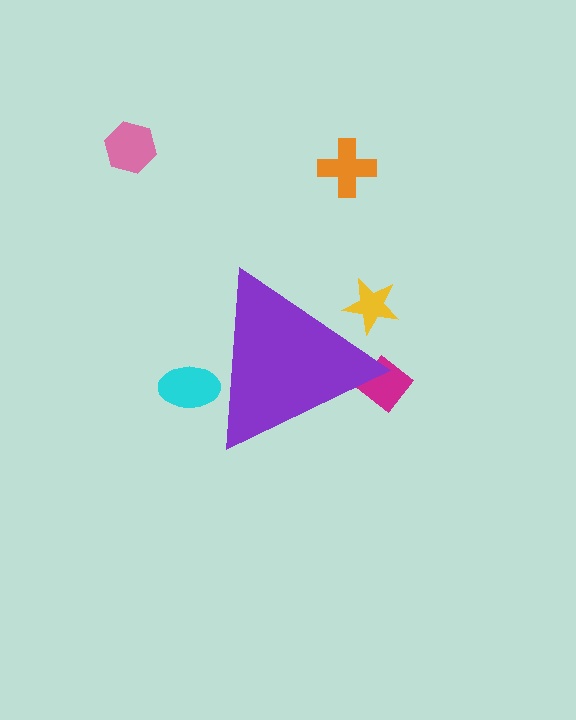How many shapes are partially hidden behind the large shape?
3 shapes are partially hidden.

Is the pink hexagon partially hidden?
No, the pink hexagon is fully visible.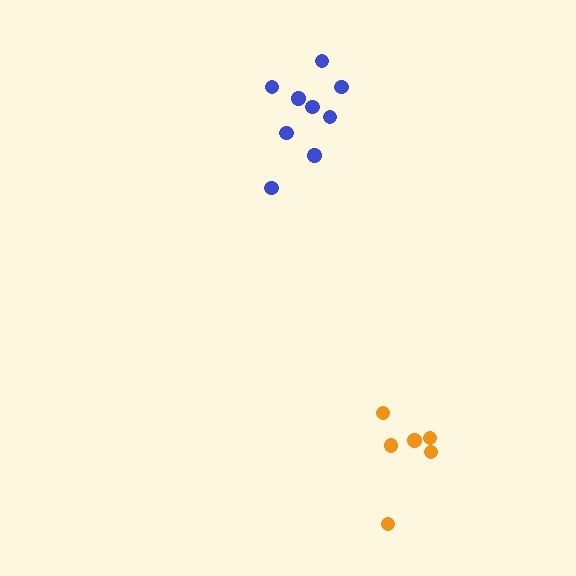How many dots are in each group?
Group 1: 9 dots, Group 2: 6 dots (15 total).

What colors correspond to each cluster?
The clusters are colored: blue, orange.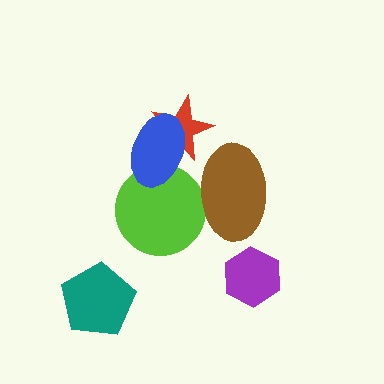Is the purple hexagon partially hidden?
No, no other shape covers it.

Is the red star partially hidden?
Yes, it is partially covered by another shape.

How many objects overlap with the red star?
1 object overlaps with the red star.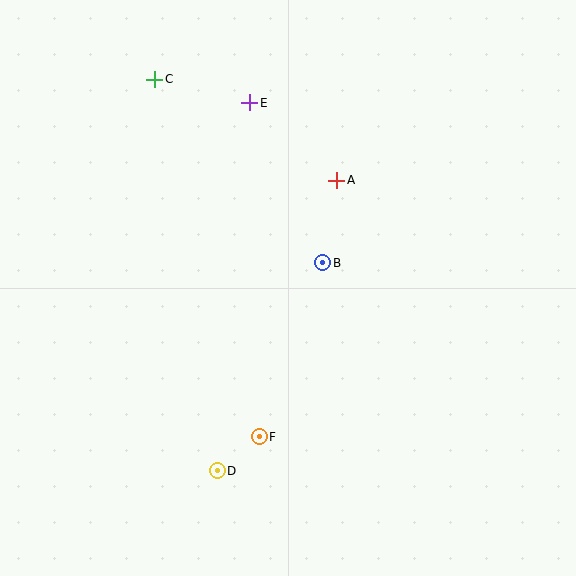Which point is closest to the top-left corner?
Point C is closest to the top-left corner.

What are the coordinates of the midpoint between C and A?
The midpoint between C and A is at (246, 130).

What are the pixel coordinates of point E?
Point E is at (250, 103).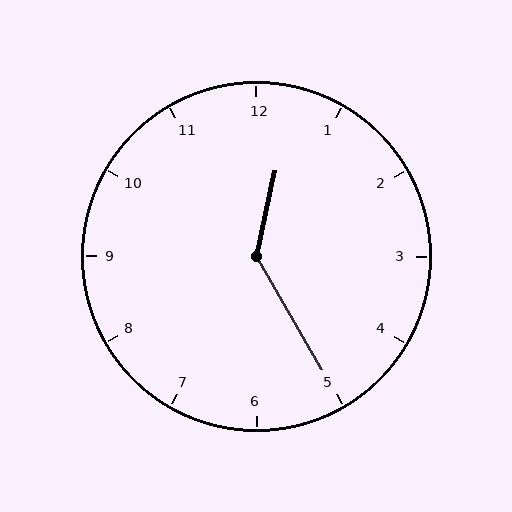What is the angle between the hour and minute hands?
Approximately 138 degrees.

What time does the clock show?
12:25.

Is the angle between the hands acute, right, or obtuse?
It is obtuse.